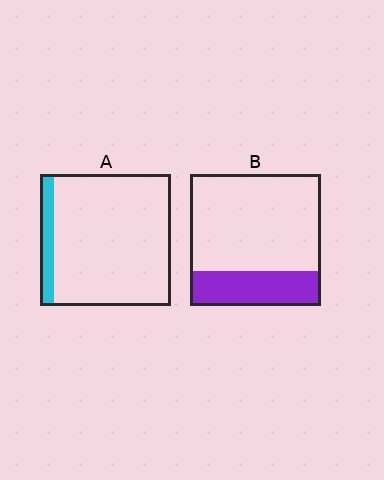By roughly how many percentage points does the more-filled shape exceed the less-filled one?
By roughly 15 percentage points (B over A).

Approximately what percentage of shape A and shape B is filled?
A is approximately 10% and B is approximately 25%.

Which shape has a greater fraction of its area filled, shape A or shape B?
Shape B.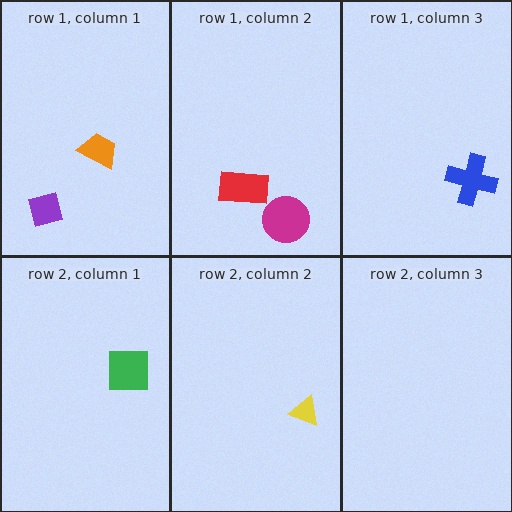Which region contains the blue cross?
The row 1, column 3 region.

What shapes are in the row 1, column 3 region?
The blue cross.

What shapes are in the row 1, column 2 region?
The red rectangle, the magenta circle.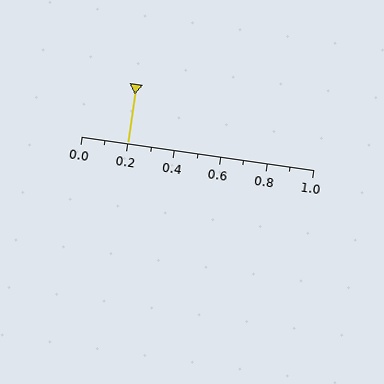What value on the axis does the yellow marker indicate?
The marker indicates approximately 0.2.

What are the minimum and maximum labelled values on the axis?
The axis runs from 0.0 to 1.0.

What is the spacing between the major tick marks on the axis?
The major ticks are spaced 0.2 apart.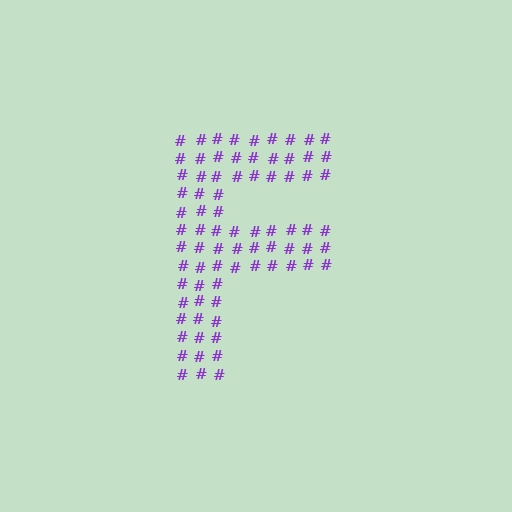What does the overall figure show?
The overall figure shows the letter F.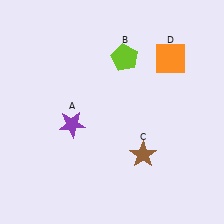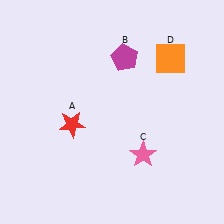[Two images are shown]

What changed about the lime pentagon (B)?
In Image 1, B is lime. In Image 2, it changed to magenta.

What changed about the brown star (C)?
In Image 1, C is brown. In Image 2, it changed to pink.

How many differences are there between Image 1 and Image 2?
There are 3 differences between the two images.